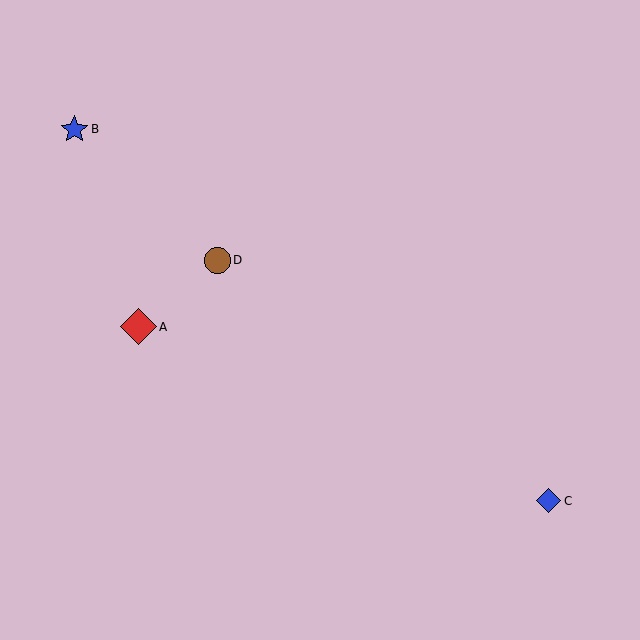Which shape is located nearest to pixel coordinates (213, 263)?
The brown circle (labeled D) at (217, 260) is nearest to that location.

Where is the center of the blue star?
The center of the blue star is at (74, 129).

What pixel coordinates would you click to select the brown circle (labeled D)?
Click at (217, 260) to select the brown circle D.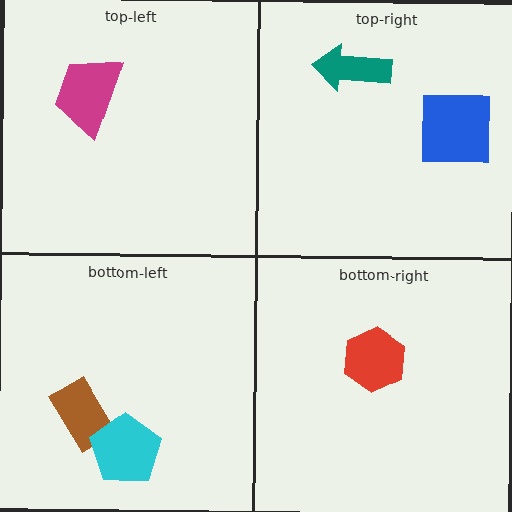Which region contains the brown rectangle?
The bottom-left region.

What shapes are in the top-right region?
The blue square, the teal arrow.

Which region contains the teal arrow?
The top-right region.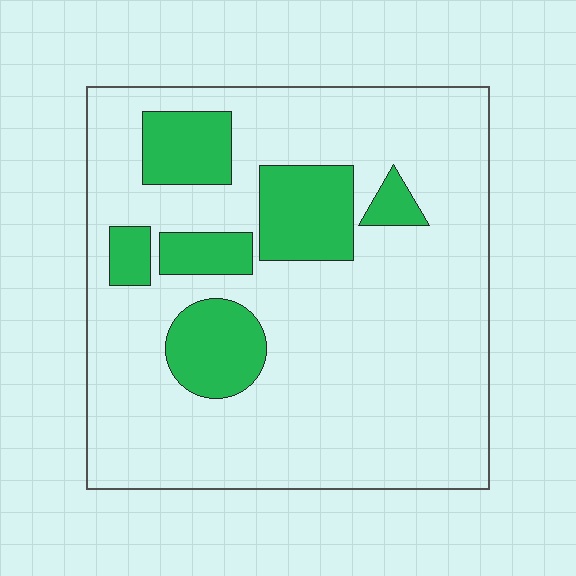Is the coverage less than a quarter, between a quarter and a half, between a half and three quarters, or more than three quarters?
Less than a quarter.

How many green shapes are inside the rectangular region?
6.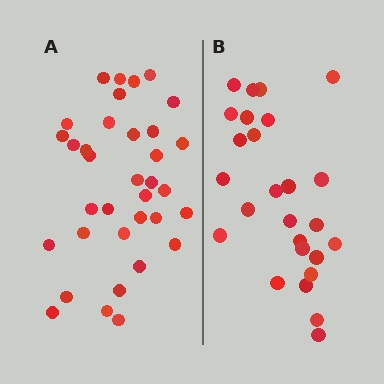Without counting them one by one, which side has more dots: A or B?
Region A (the left region) has more dots.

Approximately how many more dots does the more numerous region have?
Region A has roughly 8 or so more dots than region B.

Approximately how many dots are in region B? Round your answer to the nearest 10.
About 30 dots. (The exact count is 26, which rounds to 30.)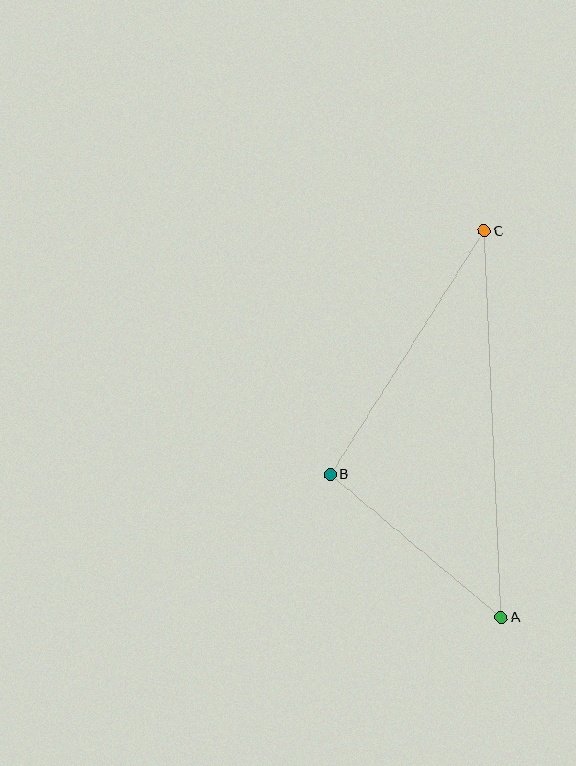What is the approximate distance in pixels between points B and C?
The distance between B and C is approximately 288 pixels.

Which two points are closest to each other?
Points A and B are closest to each other.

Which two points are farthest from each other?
Points A and C are farthest from each other.